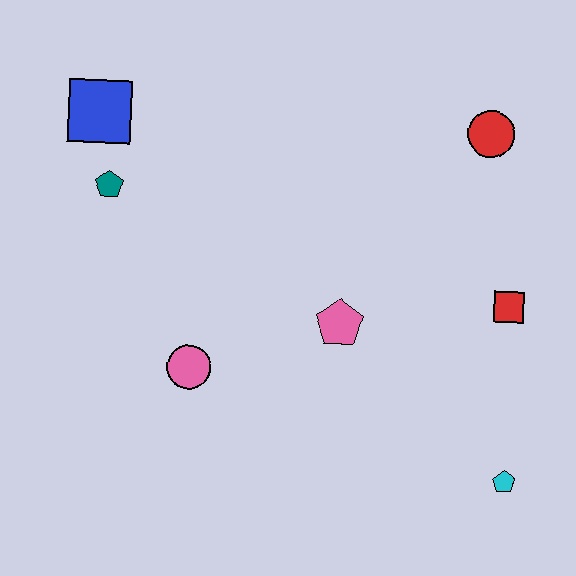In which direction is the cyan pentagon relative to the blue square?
The cyan pentagon is to the right of the blue square.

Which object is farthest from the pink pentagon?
The blue square is farthest from the pink pentagon.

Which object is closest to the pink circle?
The pink pentagon is closest to the pink circle.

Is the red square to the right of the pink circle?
Yes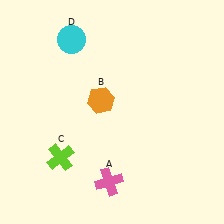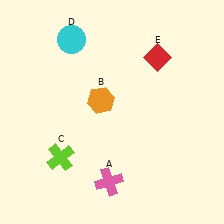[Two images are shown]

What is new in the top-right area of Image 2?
A red diamond (E) was added in the top-right area of Image 2.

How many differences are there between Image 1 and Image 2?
There is 1 difference between the two images.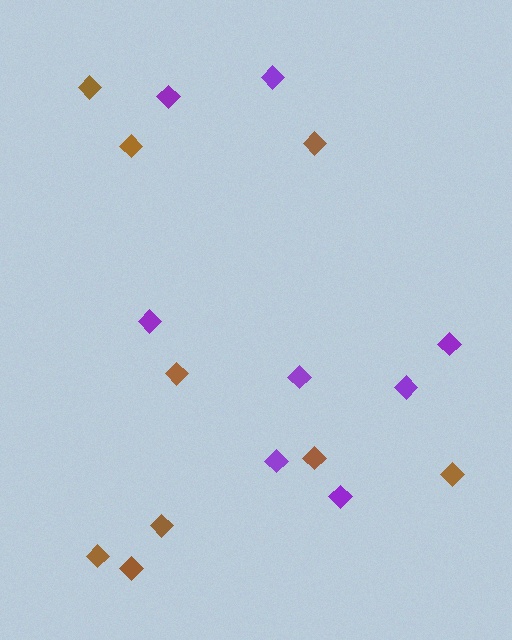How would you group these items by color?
There are 2 groups: one group of brown diamonds (9) and one group of purple diamonds (8).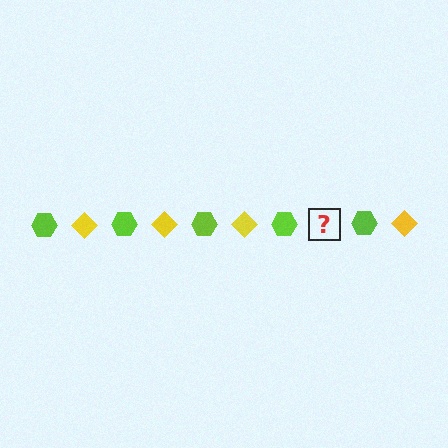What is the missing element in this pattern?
The missing element is a yellow diamond.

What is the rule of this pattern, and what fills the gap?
The rule is that the pattern alternates between lime hexagon and yellow diamond. The gap should be filled with a yellow diamond.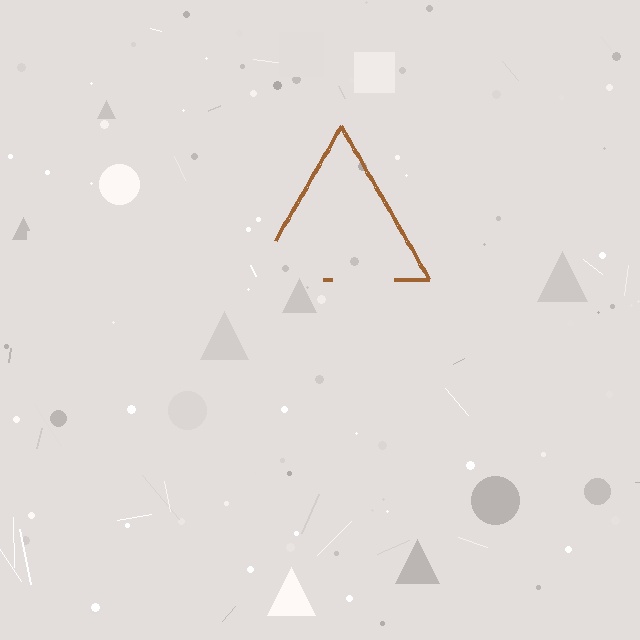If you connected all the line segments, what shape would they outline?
They would outline a triangle.